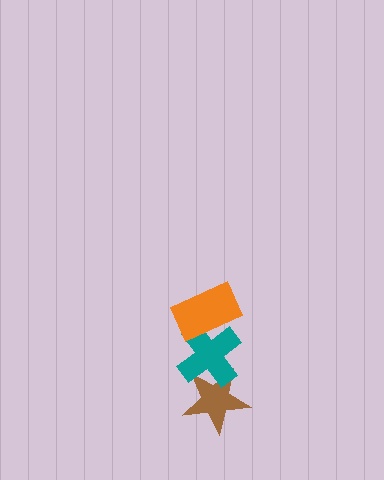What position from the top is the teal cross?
The teal cross is 2nd from the top.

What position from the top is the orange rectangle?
The orange rectangle is 1st from the top.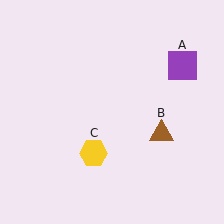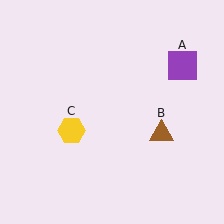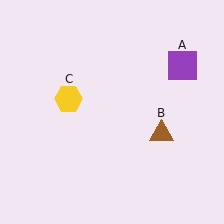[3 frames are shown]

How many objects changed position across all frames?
1 object changed position: yellow hexagon (object C).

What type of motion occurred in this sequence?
The yellow hexagon (object C) rotated clockwise around the center of the scene.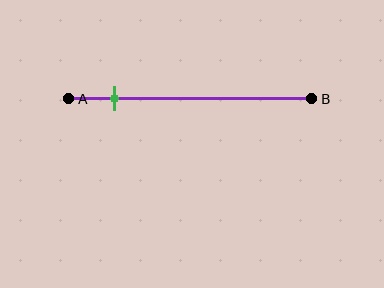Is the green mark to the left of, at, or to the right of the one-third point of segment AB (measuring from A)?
The green mark is to the left of the one-third point of segment AB.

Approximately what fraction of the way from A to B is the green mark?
The green mark is approximately 20% of the way from A to B.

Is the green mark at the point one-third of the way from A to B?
No, the mark is at about 20% from A, not at the 33% one-third point.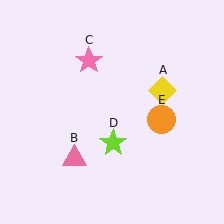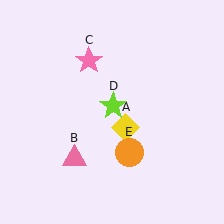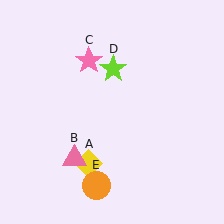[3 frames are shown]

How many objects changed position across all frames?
3 objects changed position: yellow diamond (object A), lime star (object D), orange circle (object E).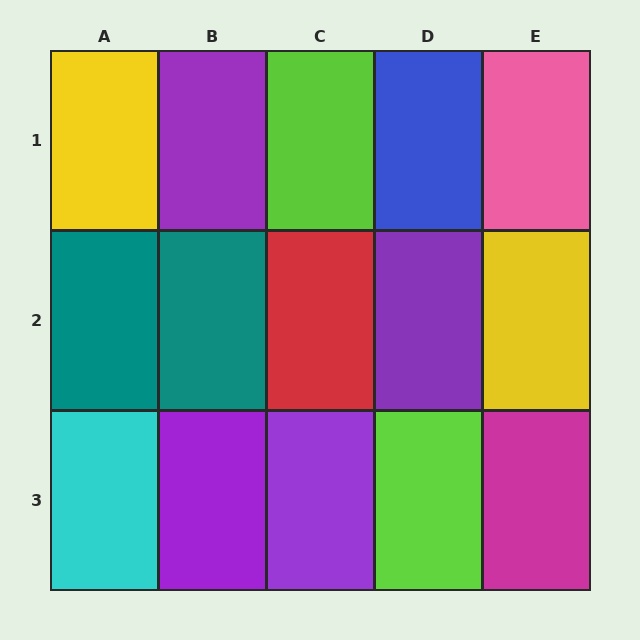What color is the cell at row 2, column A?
Teal.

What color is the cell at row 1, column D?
Blue.